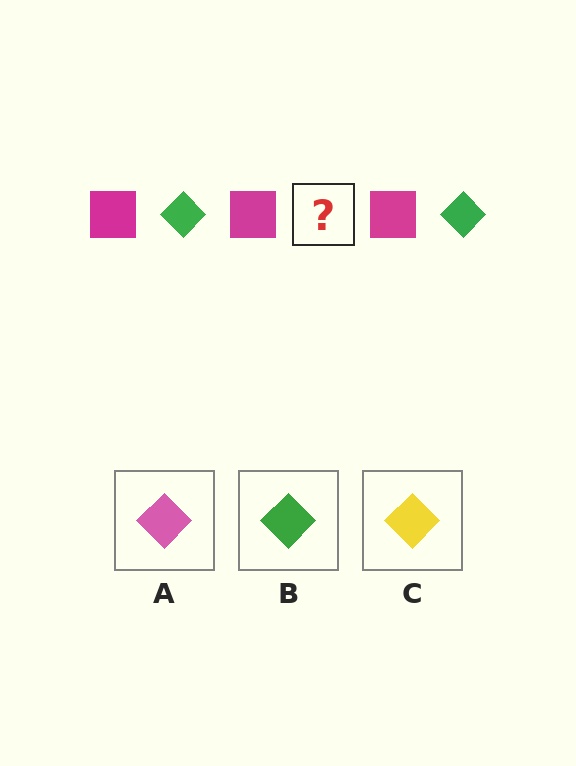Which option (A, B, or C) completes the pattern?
B.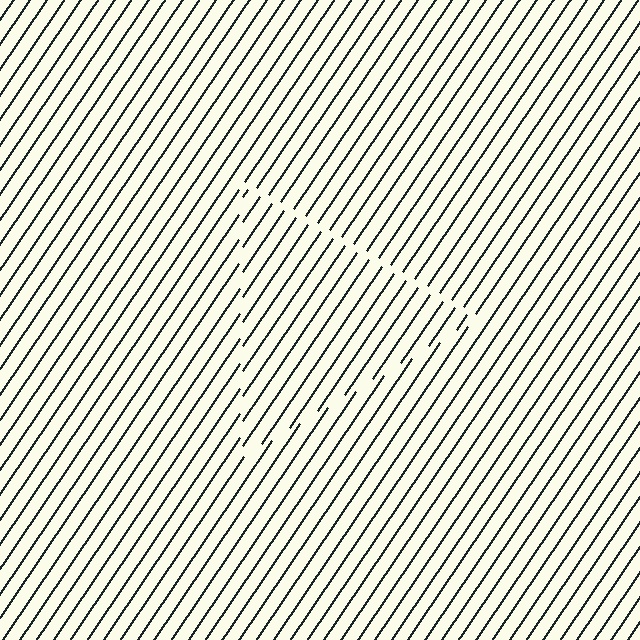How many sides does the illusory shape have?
3 sides — the line-ends trace a triangle.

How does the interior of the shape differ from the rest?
The interior of the shape contains the same grating, shifted by half a period — the contour is defined by the phase discontinuity where line-ends from the inner and outer gratings abut.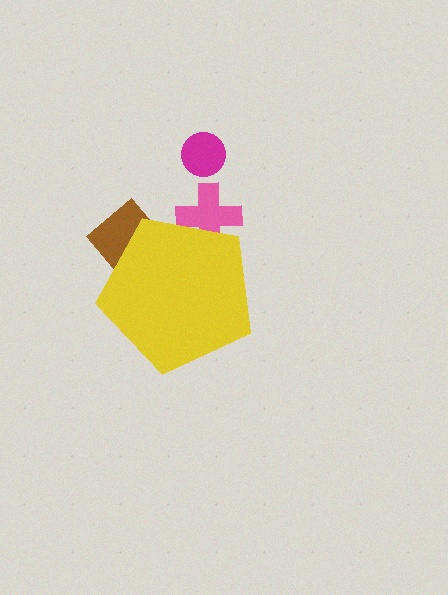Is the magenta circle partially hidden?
No, the magenta circle is fully visible.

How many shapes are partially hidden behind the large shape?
2 shapes are partially hidden.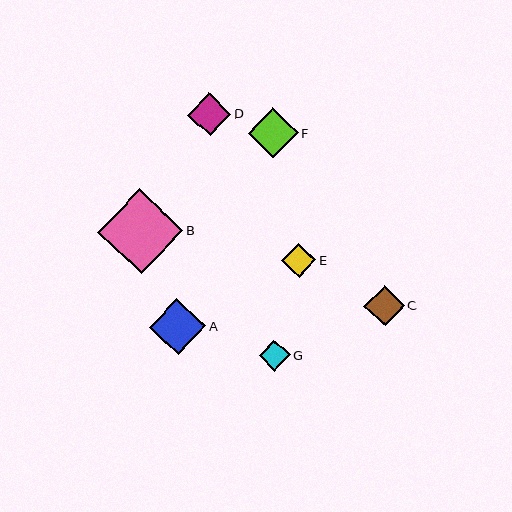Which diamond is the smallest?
Diamond G is the smallest with a size of approximately 31 pixels.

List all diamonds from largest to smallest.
From largest to smallest: B, A, F, D, C, E, G.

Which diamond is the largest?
Diamond B is the largest with a size of approximately 86 pixels.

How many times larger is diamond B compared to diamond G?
Diamond B is approximately 2.8 times the size of diamond G.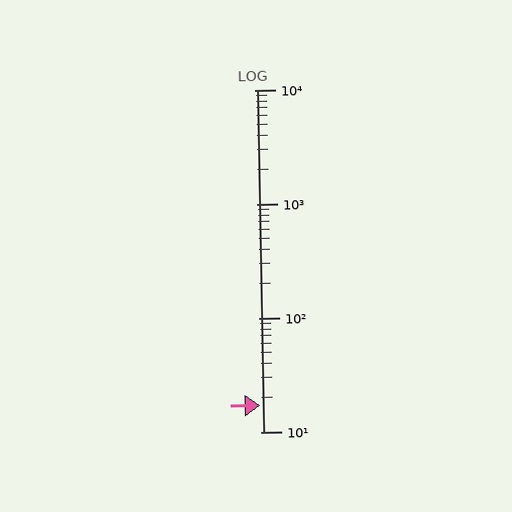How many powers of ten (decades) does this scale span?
The scale spans 3 decades, from 10 to 10000.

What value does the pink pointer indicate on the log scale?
The pointer indicates approximately 17.